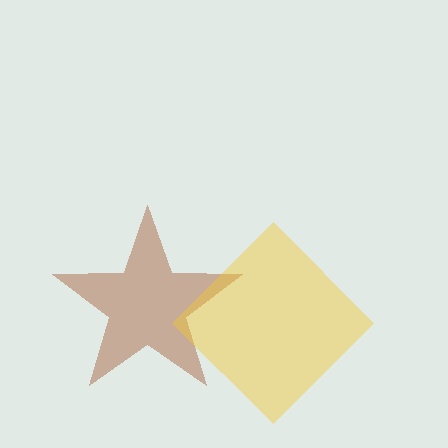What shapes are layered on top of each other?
The layered shapes are: a brown star, a yellow diamond.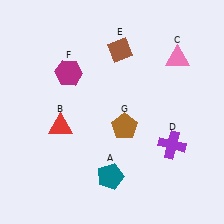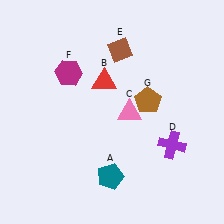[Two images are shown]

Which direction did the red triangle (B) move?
The red triangle (B) moved up.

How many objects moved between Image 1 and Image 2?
3 objects moved between the two images.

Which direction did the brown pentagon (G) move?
The brown pentagon (G) moved up.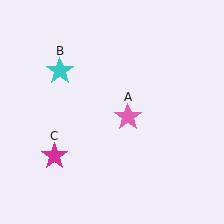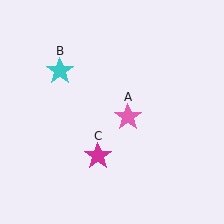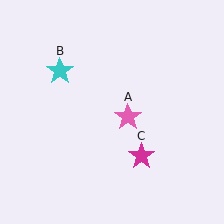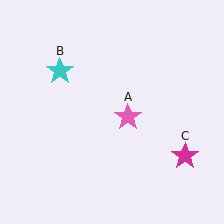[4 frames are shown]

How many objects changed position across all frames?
1 object changed position: magenta star (object C).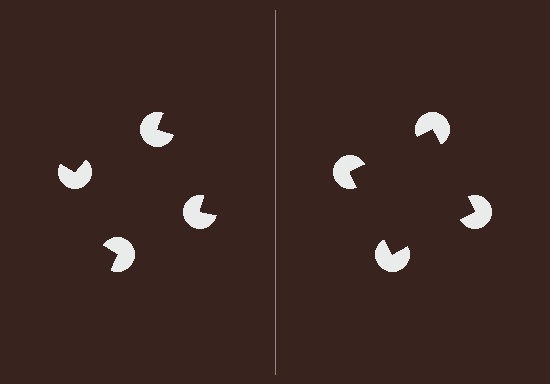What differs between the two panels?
The pac-man discs are positioned identically on both sides; only the wedge orientations differ. On the right they align to a square; on the left they are misaligned.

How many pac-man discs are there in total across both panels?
8 — 4 on each side.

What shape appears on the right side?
An illusory square.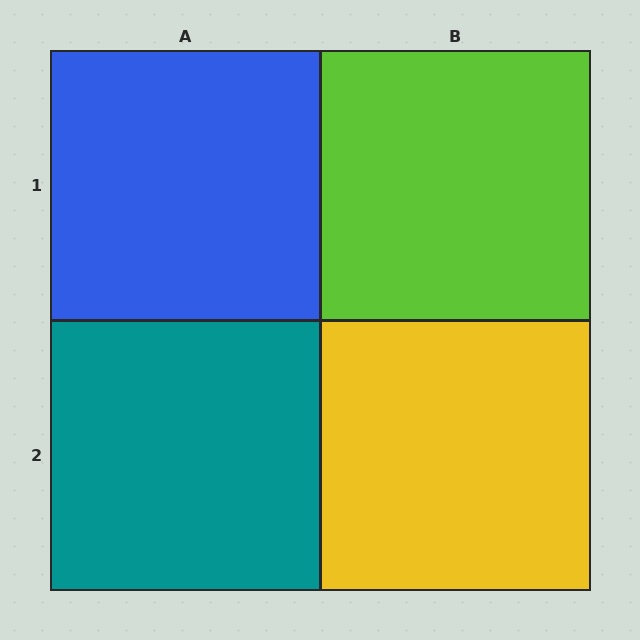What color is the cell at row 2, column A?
Teal.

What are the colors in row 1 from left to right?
Blue, lime.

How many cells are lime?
1 cell is lime.